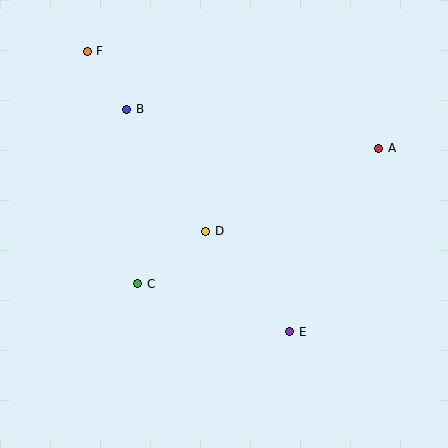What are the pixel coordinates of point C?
Point C is at (138, 284).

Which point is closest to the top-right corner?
Point A is closest to the top-right corner.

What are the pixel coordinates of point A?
Point A is at (379, 148).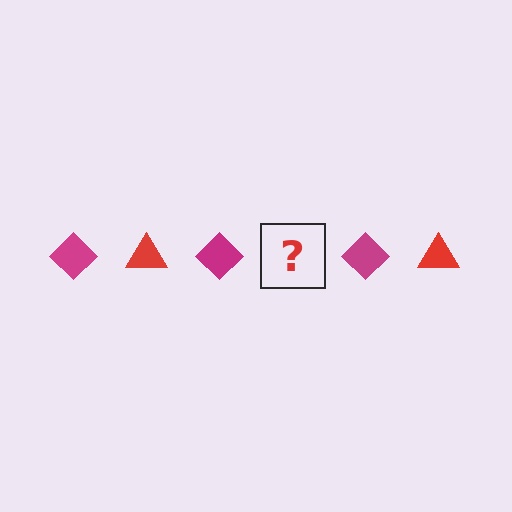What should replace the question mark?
The question mark should be replaced with a red triangle.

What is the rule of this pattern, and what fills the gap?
The rule is that the pattern alternates between magenta diamond and red triangle. The gap should be filled with a red triangle.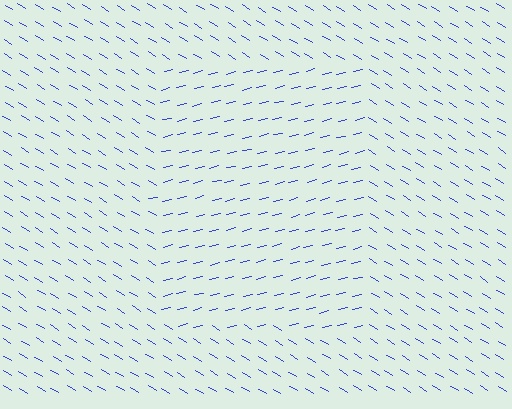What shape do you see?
I see a rectangle.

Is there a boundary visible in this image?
Yes, there is a texture boundary formed by a change in line orientation.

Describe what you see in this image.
The image is filled with small blue line segments. A rectangle region in the image has lines oriented differently from the surrounding lines, creating a visible texture boundary.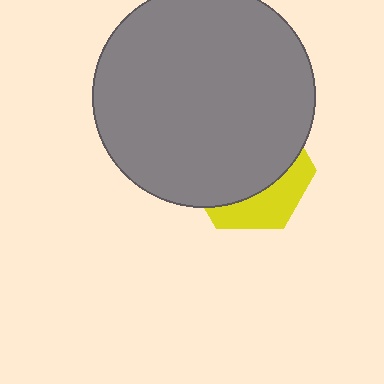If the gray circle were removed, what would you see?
You would see the complete yellow hexagon.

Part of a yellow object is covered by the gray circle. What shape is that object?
It is a hexagon.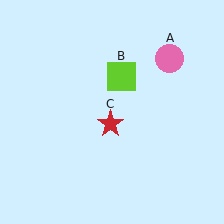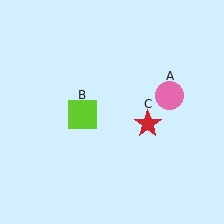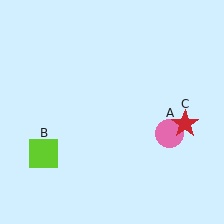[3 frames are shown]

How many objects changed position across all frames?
3 objects changed position: pink circle (object A), lime square (object B), red star (object C).